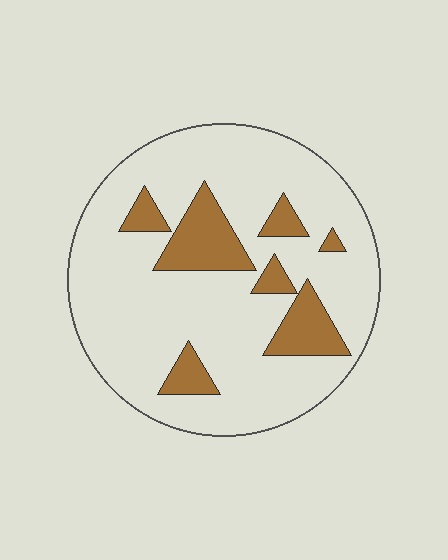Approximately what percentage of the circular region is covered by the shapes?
Approximately 20%.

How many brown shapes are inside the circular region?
7.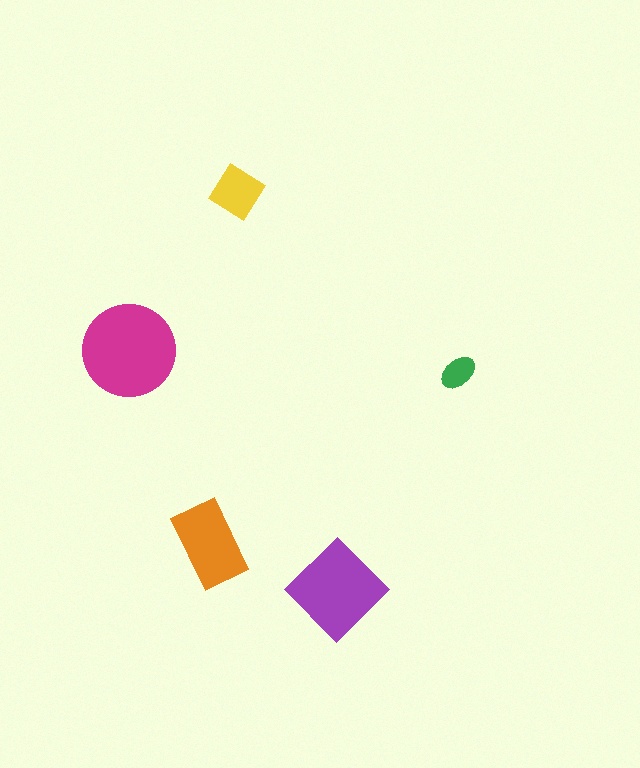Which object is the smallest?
The green ellipse.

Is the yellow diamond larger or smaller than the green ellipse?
Larger.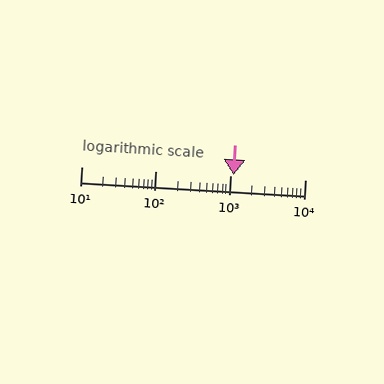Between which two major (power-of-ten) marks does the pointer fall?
The pointer is between 1000 and 10000.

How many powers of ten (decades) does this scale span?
The scale spans 3 decades, from 10 to 10000.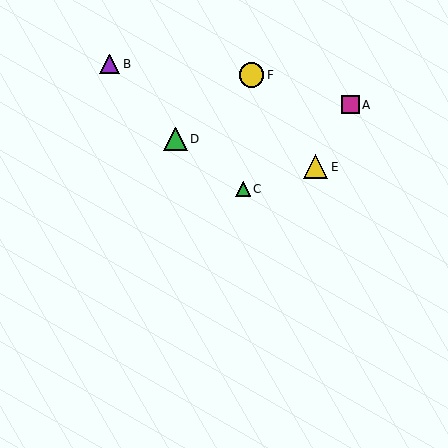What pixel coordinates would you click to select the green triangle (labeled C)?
Click at (243, 189) to select the green triangle C.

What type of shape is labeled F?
Shape F is a yellow circle.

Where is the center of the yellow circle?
The center of the yellow circle is at (252, 75).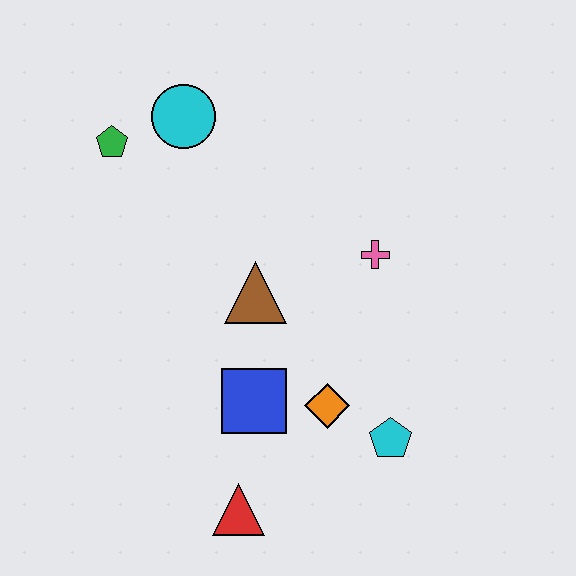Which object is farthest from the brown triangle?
The red triangle is farthest from the brown triangle.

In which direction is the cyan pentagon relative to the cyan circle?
The cyan pentagon is below the cyan circle.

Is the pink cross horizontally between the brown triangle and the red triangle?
No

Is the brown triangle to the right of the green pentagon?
Yes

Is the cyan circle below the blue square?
No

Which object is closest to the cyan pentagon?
The orange diamond is closest to the cyan pentagon.